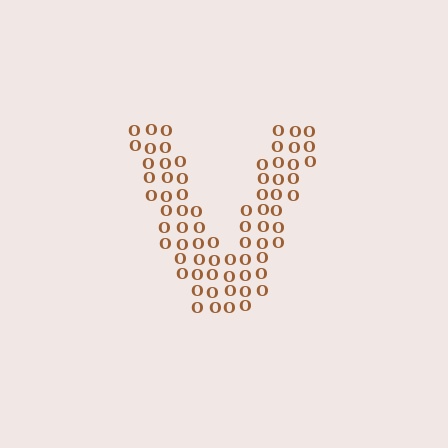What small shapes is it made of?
It is made of small letter O's.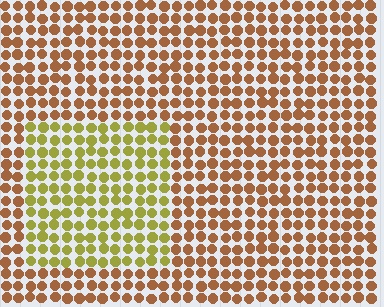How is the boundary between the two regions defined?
The boundary is defined purely by a slight shift in hue (about 41 degrees). Spacing, size, and orientation are identical on both sides.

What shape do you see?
I see a rectangle.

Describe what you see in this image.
The image is filled with small brown elements in a uniform arrangement. A rectangle-shaped region is visible where the elements are tinted to a slightly different hue, forming a subtle color boundary.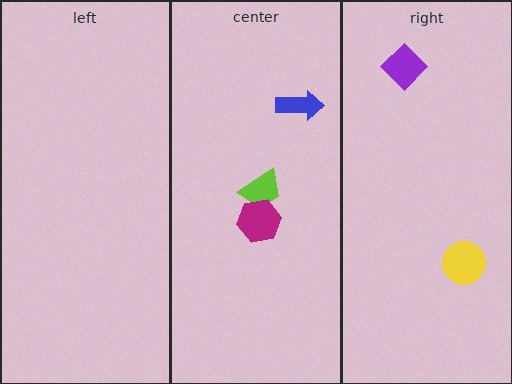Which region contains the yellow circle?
The right region.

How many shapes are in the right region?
2.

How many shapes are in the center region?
3.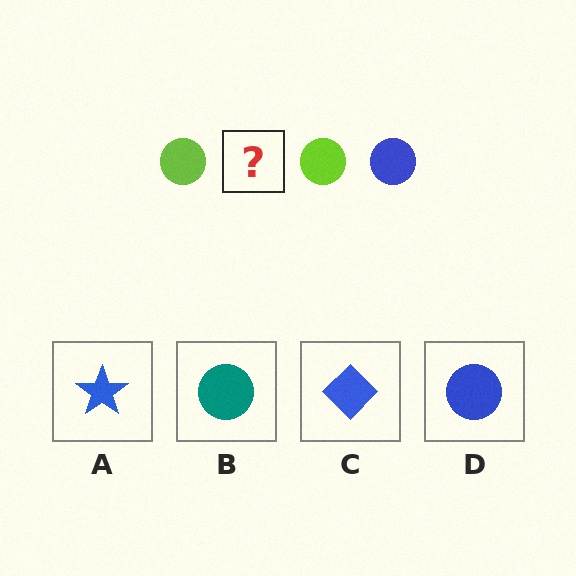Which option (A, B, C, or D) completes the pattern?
D.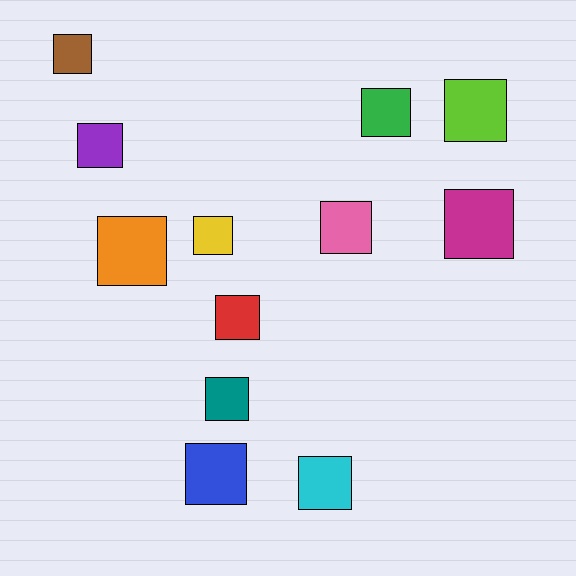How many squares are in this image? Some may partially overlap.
There are 12 squares.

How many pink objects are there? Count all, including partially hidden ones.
There is 1 pink object.